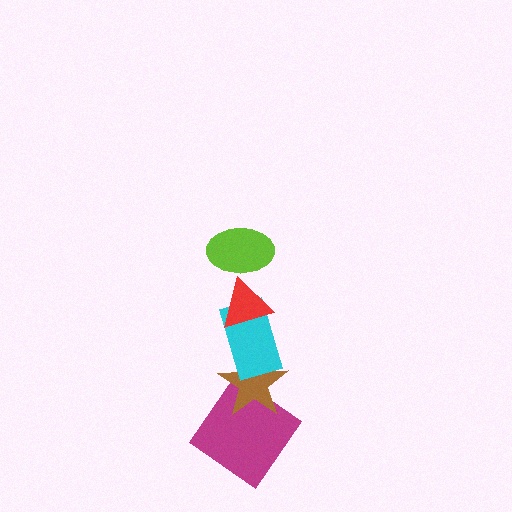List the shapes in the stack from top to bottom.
From top to bottom: the lime ellipse, the red triangle, the cyan rectangle, the brown star, the magenta diamond.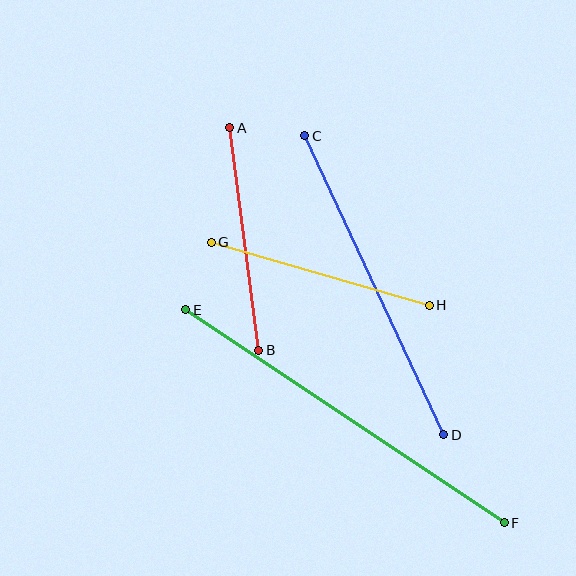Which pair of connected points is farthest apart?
Points E and F are farthest apart.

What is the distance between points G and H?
The distance is approximately 227 pixels.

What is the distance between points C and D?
The distance is approximately 330 pixels.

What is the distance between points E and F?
The distance is approximately 383 pixels.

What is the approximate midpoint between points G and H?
The midpoint is at approximately (320, 274) pixels.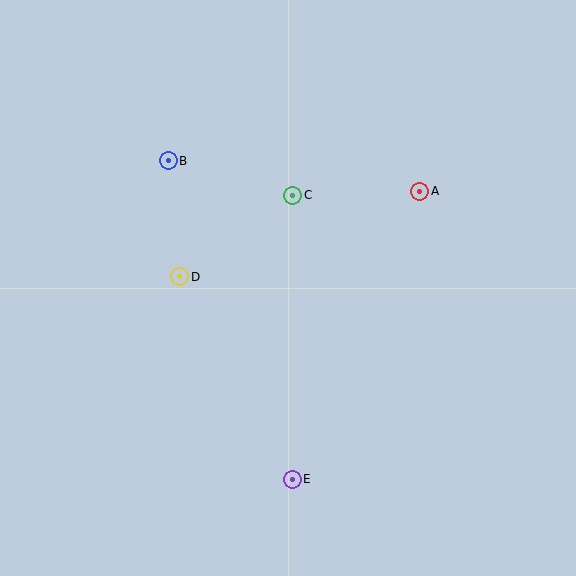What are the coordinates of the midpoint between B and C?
The midpoint between B and C is at (231, 178).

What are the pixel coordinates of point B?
Point B is at (168, 161).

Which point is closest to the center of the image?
Point C at (293, 195) is closest to the center.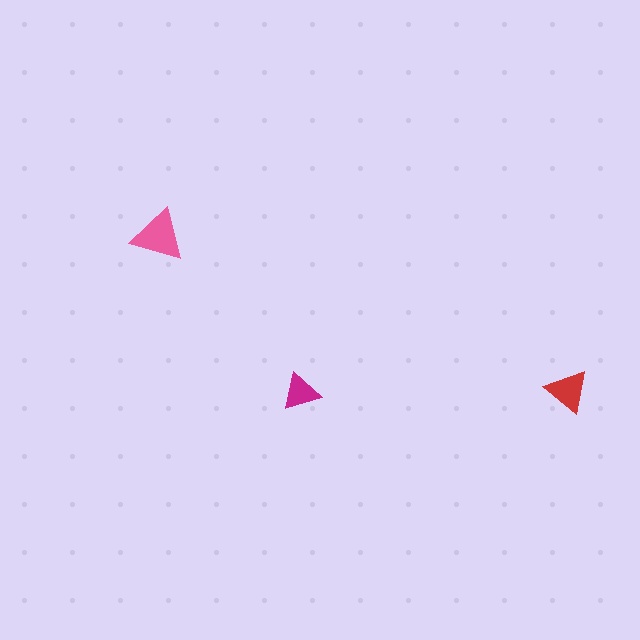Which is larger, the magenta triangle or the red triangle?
The red one.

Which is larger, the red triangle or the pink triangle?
The pink one.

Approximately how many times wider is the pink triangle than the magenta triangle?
About 1.5 times wider.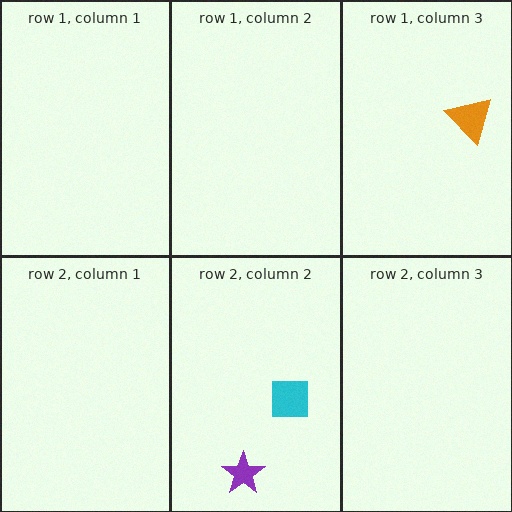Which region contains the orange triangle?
The row 1, column 3 region.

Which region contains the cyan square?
The row 2, column 2 region.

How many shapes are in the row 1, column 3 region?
1.